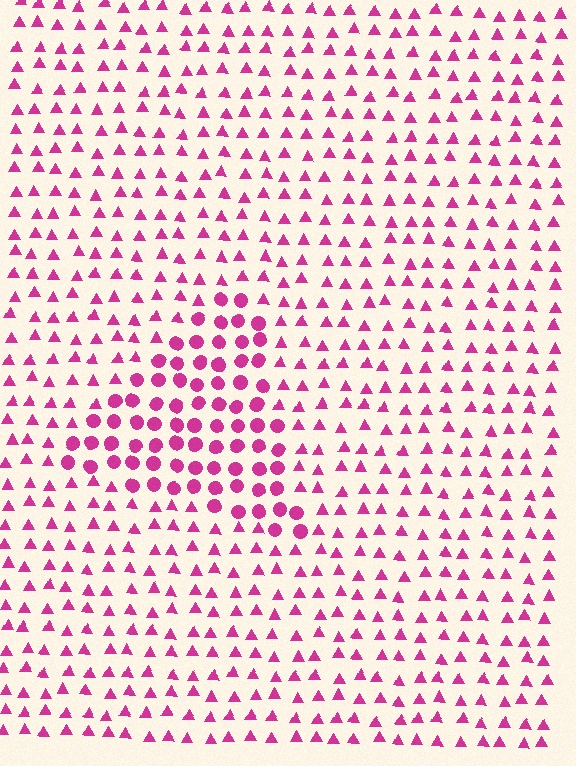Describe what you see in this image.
The image is filled with small magenta elements arranged in a uniform grid. A triangle-shaped region contains circles, while the surrounding area contains triangles. The boundary is defined purely by the change in element shape.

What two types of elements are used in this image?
The image uses circles inside the triangle region and triangles outside it.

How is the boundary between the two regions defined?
The boundary is defined by a change in element shape: circles inside vs. triangles outside. All elements share the same color and spacing.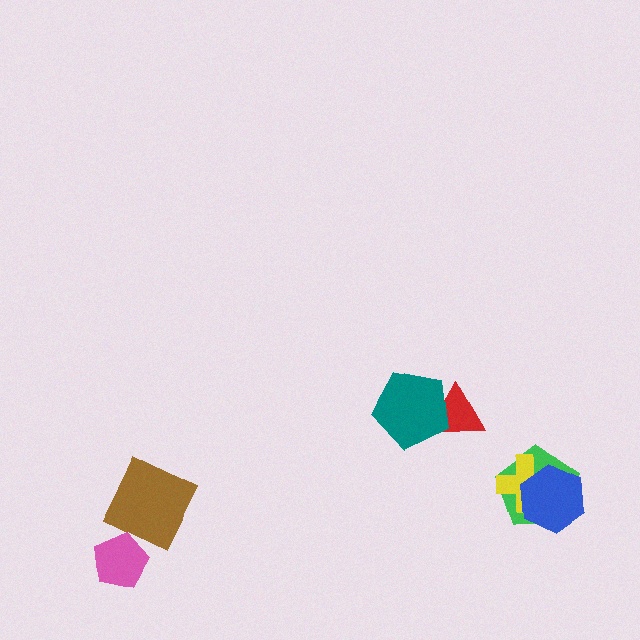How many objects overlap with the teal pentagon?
1 object overlaps with the teal pentagon.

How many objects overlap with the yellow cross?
2 objects overlap with the yellow cross.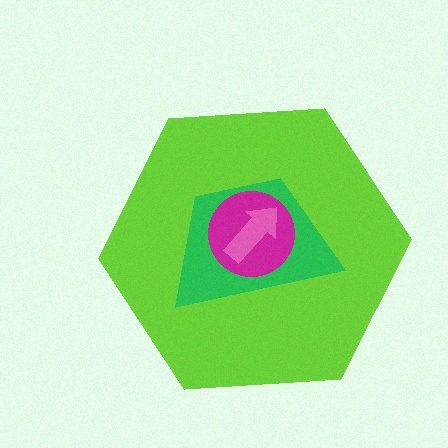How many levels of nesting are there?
4.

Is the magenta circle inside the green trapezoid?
Yes.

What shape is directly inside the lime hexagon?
The green trapezoid.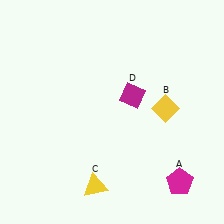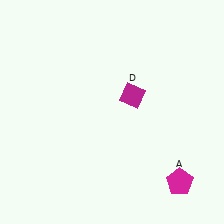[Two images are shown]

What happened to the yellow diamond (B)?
The yellow diamond (B) was removed in Image 2. It was in the top-right area of Image 1.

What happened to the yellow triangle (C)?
The yellow triangle (C) was removed in Image 2. It was in the bottom-left area of Image 1.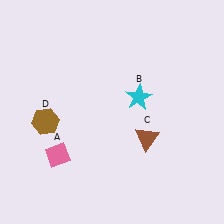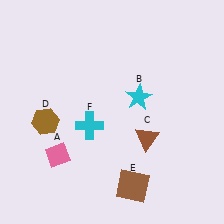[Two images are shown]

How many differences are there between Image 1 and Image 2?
There are 2 differences between the two images.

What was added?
A brown square (E), a cyan cross (F) were added in Image 2.